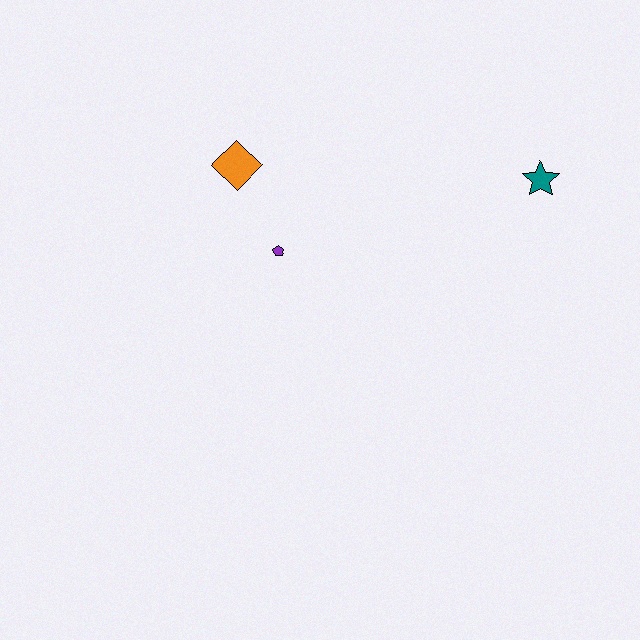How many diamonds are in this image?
There is 1 diamond.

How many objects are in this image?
There are 3 objects.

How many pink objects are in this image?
There are no pink objects.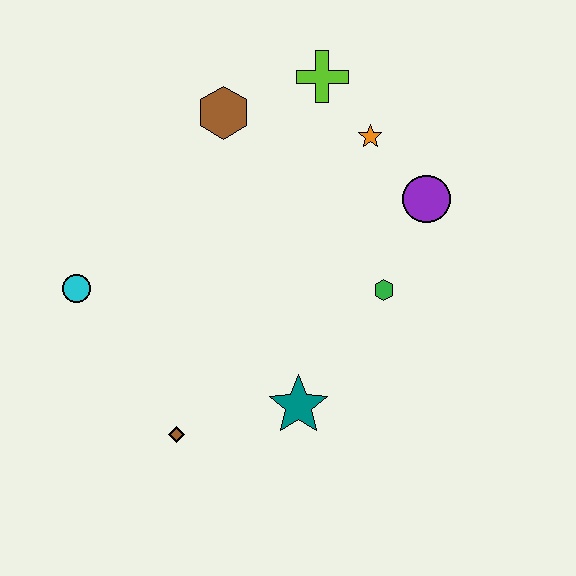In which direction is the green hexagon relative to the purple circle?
The green hexagon is below the purple circle.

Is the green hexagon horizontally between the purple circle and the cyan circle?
Yes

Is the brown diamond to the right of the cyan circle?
Yes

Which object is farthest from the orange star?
The brown diamond is farthest from the orange star.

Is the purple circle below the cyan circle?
No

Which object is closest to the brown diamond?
The teal star is closest to the brown diamond.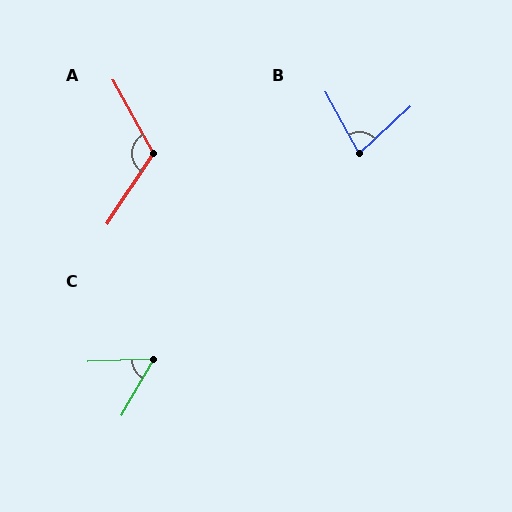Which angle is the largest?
A, at approximately 118 degrees.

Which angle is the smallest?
C, at approximately 58 degrees.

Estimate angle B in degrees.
Approximately 75 degrees.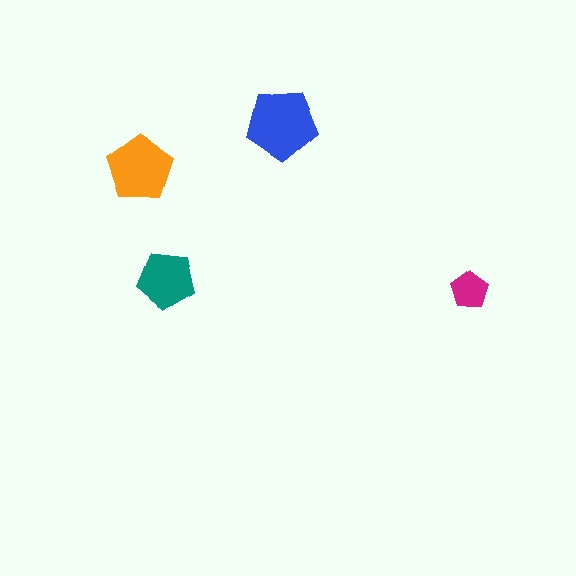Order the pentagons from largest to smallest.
the blue one, the orange one, the teal one, the magenta one.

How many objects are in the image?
There are 4 objects in the image.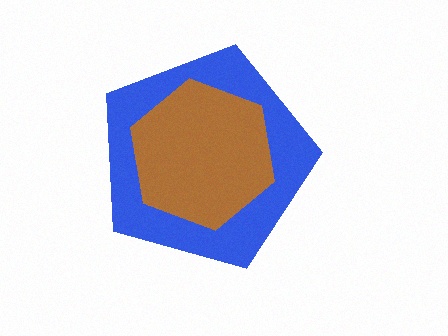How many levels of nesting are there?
2.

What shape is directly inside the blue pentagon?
The brown hexagon.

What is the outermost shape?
The blue pentagon.